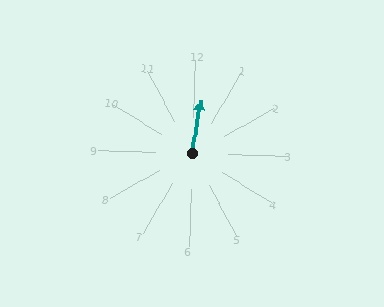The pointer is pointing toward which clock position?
Roughly 12 o'clock.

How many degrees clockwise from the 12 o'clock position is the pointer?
Approximately 8 degrees.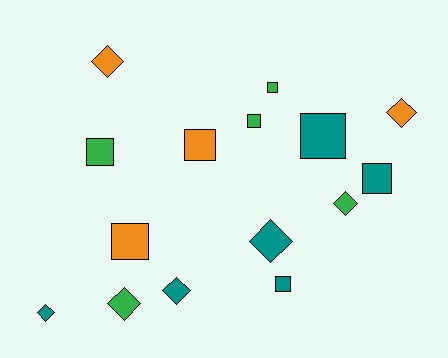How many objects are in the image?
There are 15 objects.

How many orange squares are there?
There are 2 orange squares.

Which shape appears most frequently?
Square, with 8 objects.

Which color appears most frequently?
Teal, with 6 objects.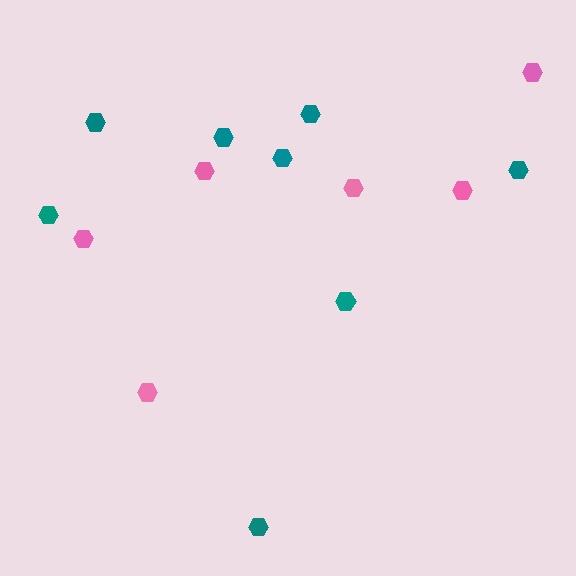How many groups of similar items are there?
There are 2 groups: one group of pink hexagons (6) and one group of teal hexagons (8).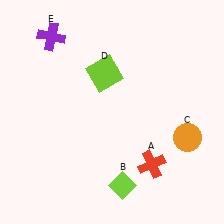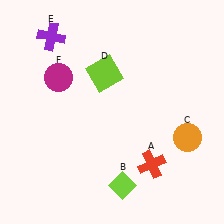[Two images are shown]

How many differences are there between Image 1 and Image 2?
There is 1 difference between the two images.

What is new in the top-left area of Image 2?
A magenta circle (F) was added in the top-left area of Image 2.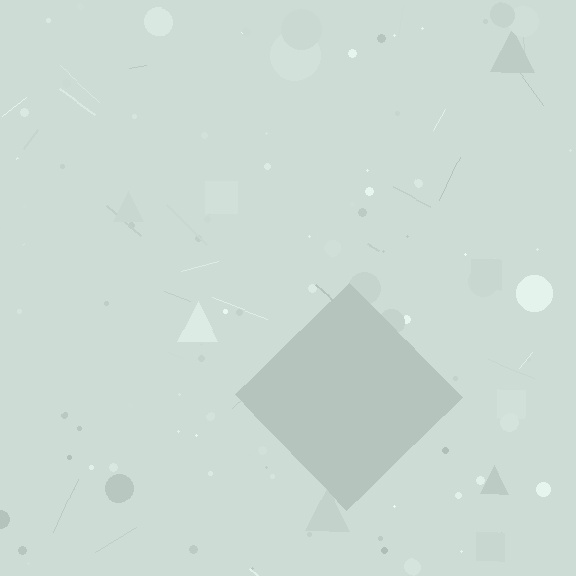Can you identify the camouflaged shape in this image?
The camouflaged shape is a diamond.